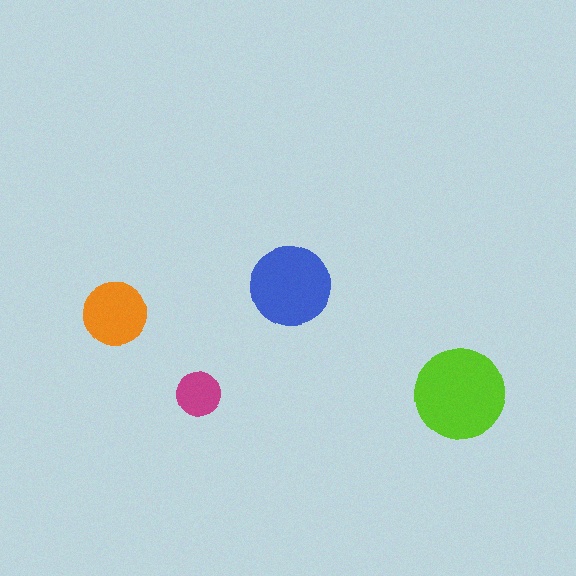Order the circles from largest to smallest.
the lime one, the blue one, the orange one, the magenta one.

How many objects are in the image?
There are 4 objects in the image.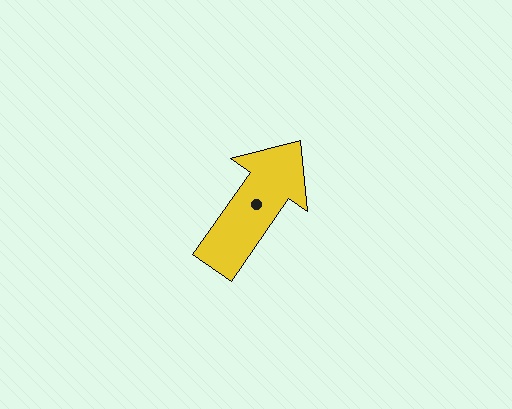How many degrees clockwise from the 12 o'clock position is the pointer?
Approximately 35 degrees.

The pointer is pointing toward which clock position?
Roughly 1 o'clock.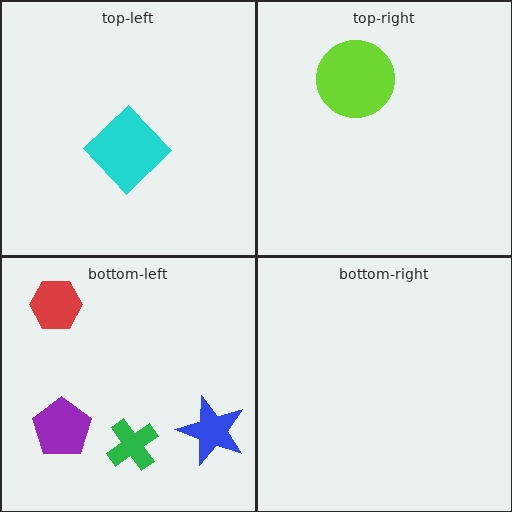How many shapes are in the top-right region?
1.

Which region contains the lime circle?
The top-right region.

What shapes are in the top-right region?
The lime circle.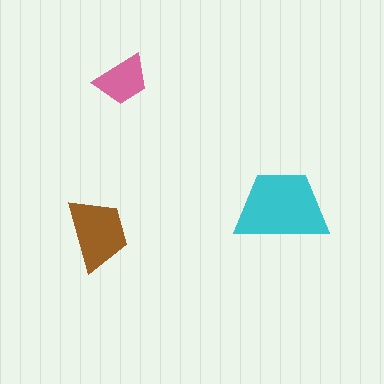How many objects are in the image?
There are 3 objects in the image.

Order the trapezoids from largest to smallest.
the cyan one, the brown one, the pink one.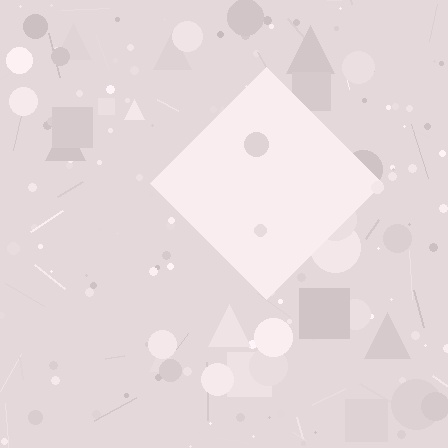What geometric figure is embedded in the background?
A diamond is embedded in the background.